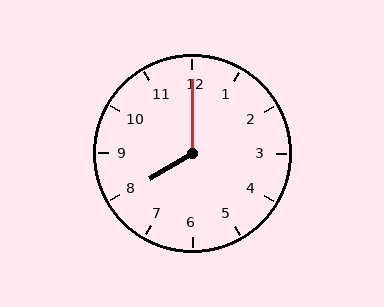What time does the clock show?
8:00.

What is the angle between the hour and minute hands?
Approximately 120 degrees.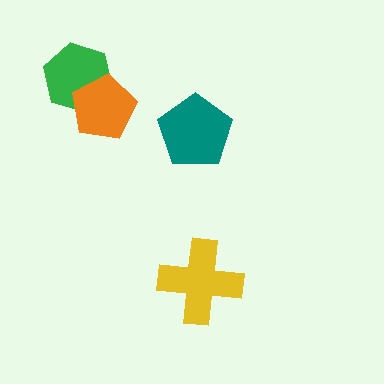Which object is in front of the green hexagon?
The orange pentagon is in front of the green hexagon.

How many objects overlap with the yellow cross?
0 objects overlap with the yellow cross.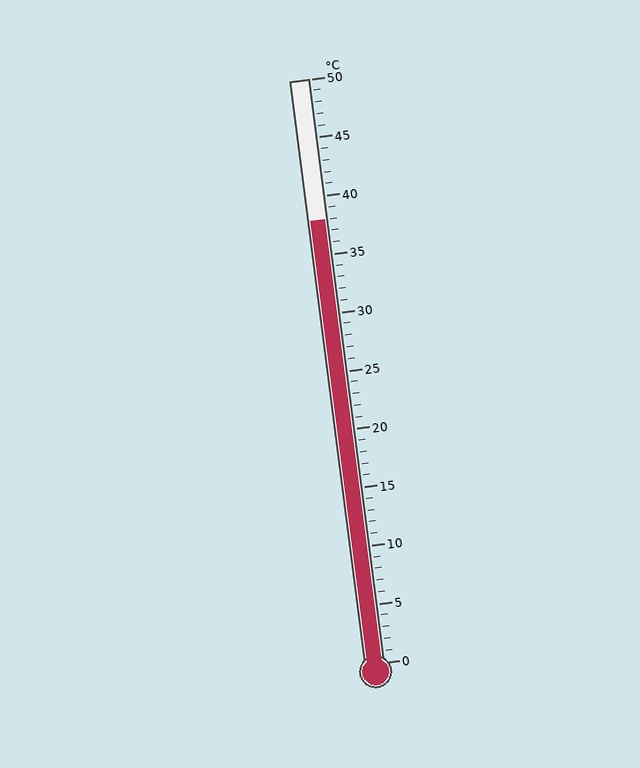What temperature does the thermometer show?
The thermometer shows approximately 38°C.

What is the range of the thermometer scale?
The thermometer scale ranges from 0°C to 50°C.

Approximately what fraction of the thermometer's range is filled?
The thermometer is filled to approximately 75% of its range.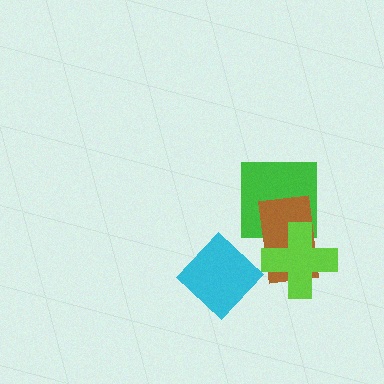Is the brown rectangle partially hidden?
Yes, it is partially covered by another shape.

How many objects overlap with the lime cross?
2 objects overlap with the lime cross.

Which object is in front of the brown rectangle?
The lime cross is in front of the brown rectangle.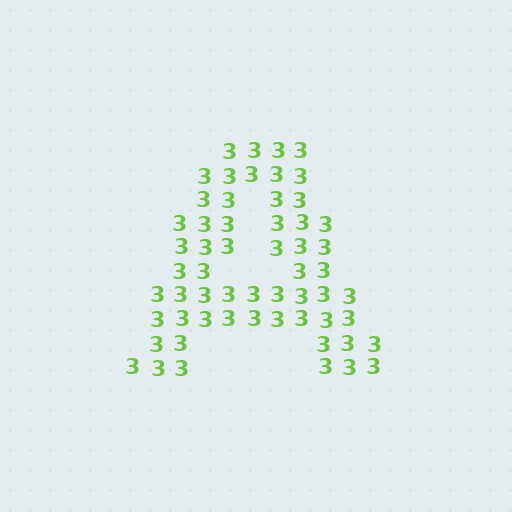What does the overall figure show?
The overall figure shows the letter A.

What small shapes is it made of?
It is made of small digit 3's.